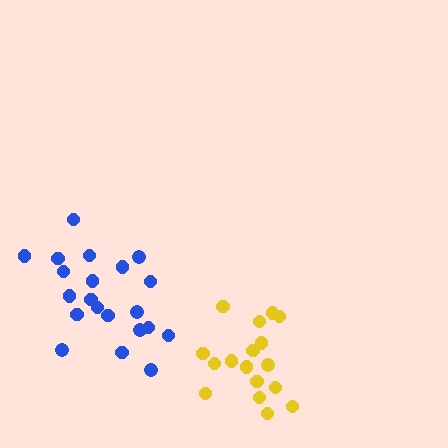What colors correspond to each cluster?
The clusters are colored: yellow, blue.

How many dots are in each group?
Group 1: 17 dots, Group 2: 21 dots (38 total).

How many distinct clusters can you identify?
There are 2 distinct clusters.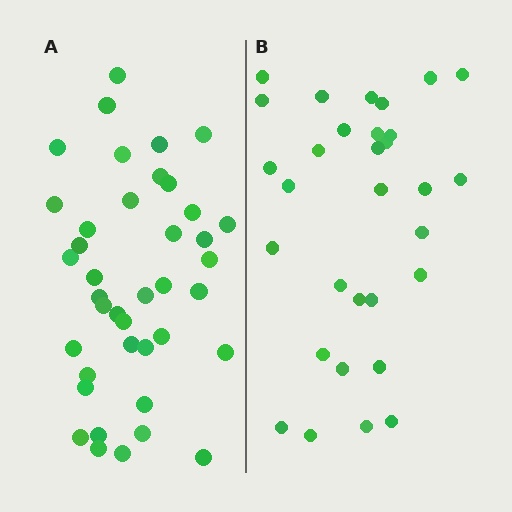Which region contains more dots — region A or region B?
Region A (the left region) has more dots.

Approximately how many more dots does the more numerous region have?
Region A has roughly 8 or so more dots than region B.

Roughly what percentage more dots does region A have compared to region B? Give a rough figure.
About 30% more.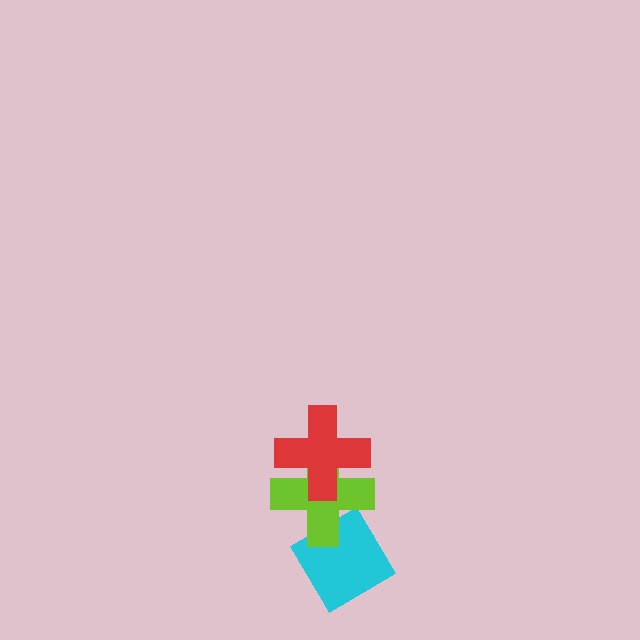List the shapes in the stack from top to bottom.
From top to bottom: the red cross, the lime cross, the cyan diamond.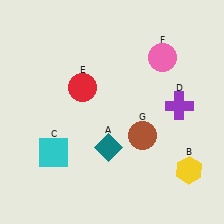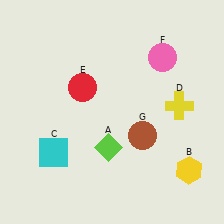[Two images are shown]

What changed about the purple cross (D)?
In Image 1, D is purple. In Image 2, it changed to yellow.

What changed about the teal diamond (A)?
In Image 1, A is teal. In Image 2, it changed to lime.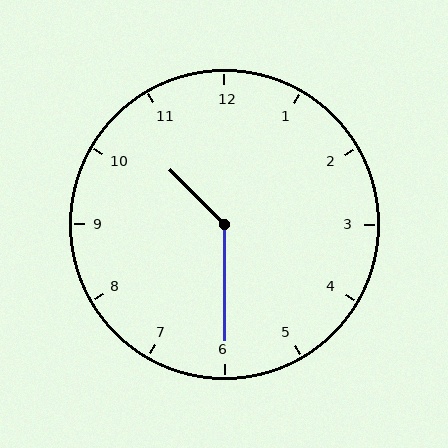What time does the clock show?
10:30.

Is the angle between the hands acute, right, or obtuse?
It is obtuse.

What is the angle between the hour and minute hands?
Approximately 135 degrees.